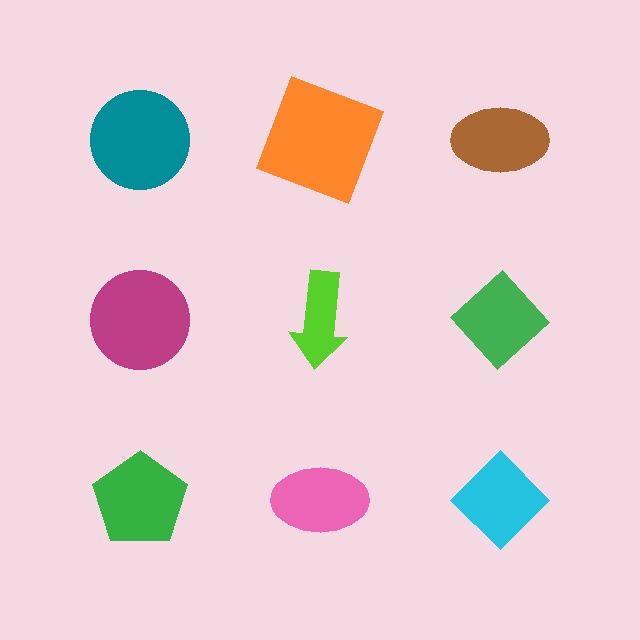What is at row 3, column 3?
A cyan diamond.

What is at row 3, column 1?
A green pentagon.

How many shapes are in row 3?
3 shapes.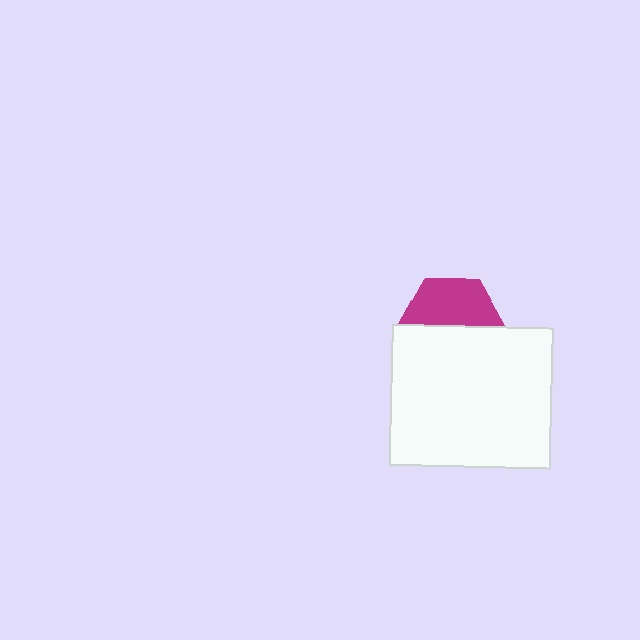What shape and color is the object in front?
The object in front is a white rectangle.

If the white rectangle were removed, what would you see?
You would see the complete magenta hexagon.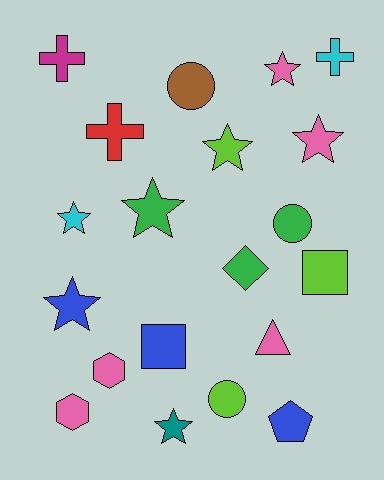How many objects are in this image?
There are 20 objects.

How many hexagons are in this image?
There are 2 hexagons.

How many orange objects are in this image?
There are no orange objects.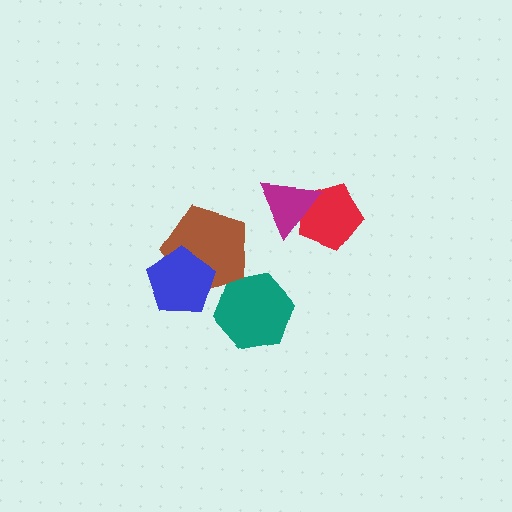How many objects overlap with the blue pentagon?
1 object overlaps with the blue pentagon.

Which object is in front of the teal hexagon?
The brown pentagon is in front of the teal hexagon.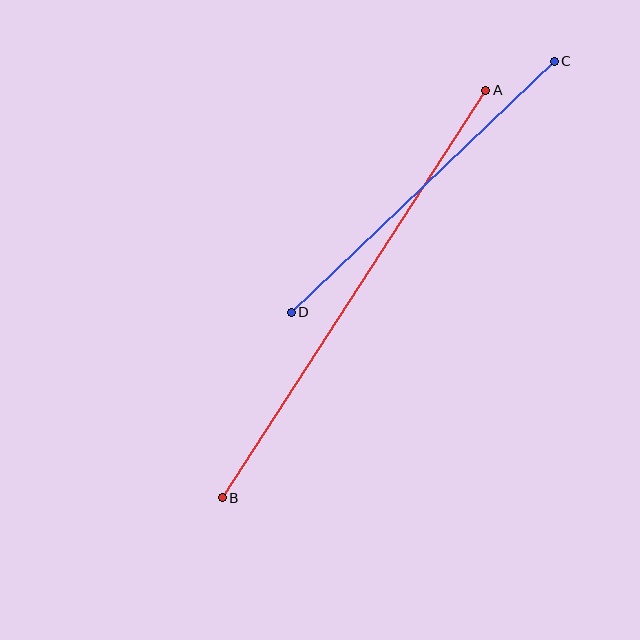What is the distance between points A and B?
The distance is approximately 485 pixels.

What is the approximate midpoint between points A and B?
The midpoint is at approximately (354, 294) pixels.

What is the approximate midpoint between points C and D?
The midpoint is at approximately (423, 187) pixels.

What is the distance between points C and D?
The distance is approximately 364 pixels.